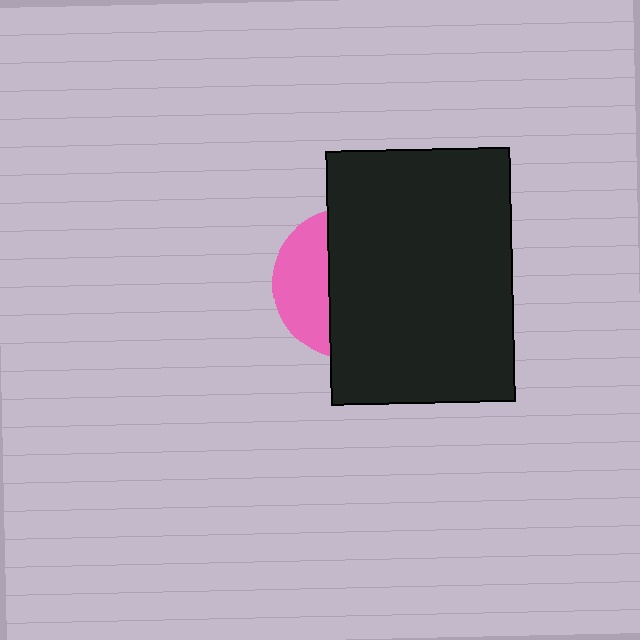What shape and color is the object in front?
The object in front is a black rectangle.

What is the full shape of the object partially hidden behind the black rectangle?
The partially hidden object is a pink circle.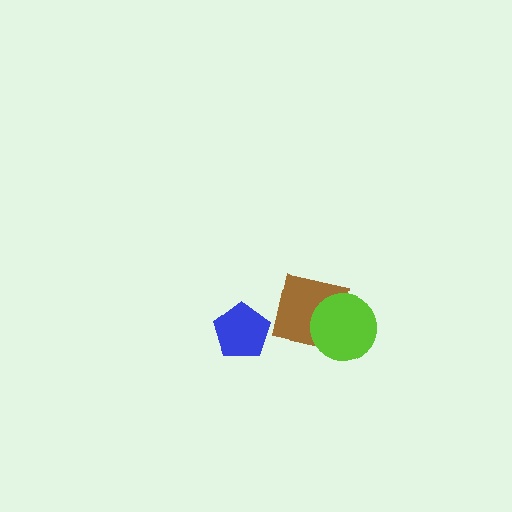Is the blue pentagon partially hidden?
No, no other shape covers it.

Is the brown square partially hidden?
Yes, it is partially covered by another shape.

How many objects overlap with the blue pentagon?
0 objects overlap with the blue pentagon.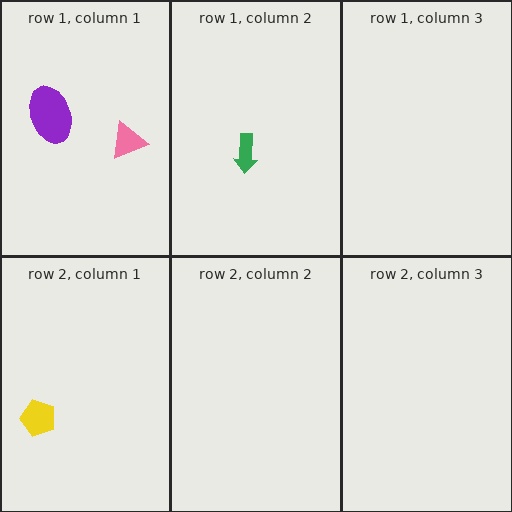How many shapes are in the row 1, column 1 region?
2.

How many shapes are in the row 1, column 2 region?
1.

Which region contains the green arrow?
The row 1, column 2 region.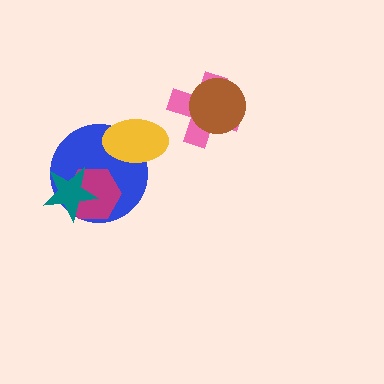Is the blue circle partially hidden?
Yes, it is partially covered by another shape.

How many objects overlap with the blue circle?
3 objects overlap with the blue circle.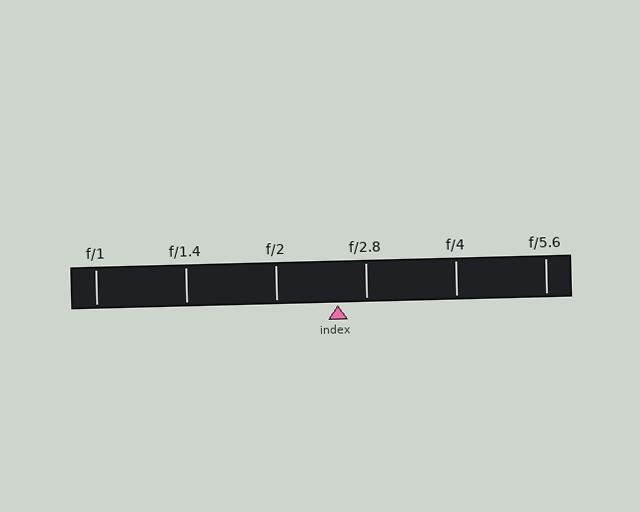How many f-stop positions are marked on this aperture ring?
There are 6 f-stop positions marked.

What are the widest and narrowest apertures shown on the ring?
The widest aperture shown is f/1 and the narrowest is f/5.6.